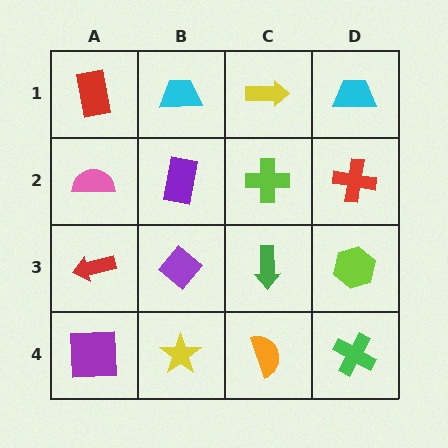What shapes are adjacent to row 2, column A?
A red rectangle (row 1, column A), a red arrow (row 3, column A), a purple rectangle (row 2, column B).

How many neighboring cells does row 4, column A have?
2.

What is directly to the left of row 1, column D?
A yellow arrow.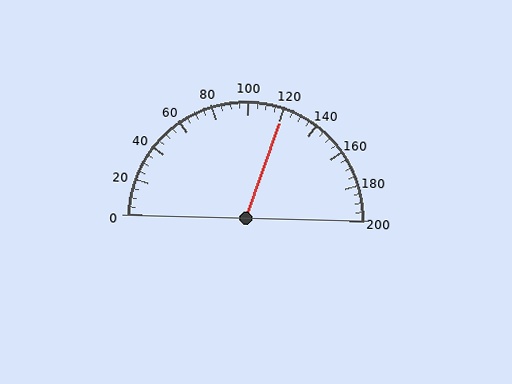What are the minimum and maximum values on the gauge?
The gauge ranges from 0 to 200.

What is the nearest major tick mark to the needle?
The nearest major tick mark is 120.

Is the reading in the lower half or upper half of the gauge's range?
The reading is in the upper half of the range (0 to 200).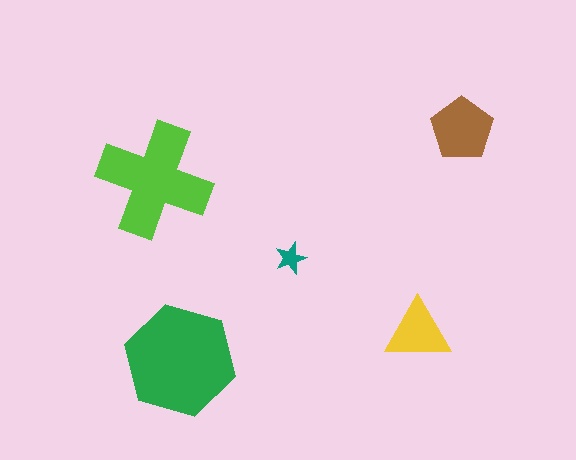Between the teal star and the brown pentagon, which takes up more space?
The brown pentagon.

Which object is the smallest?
The teal star.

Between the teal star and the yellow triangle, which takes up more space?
The yellow triangle.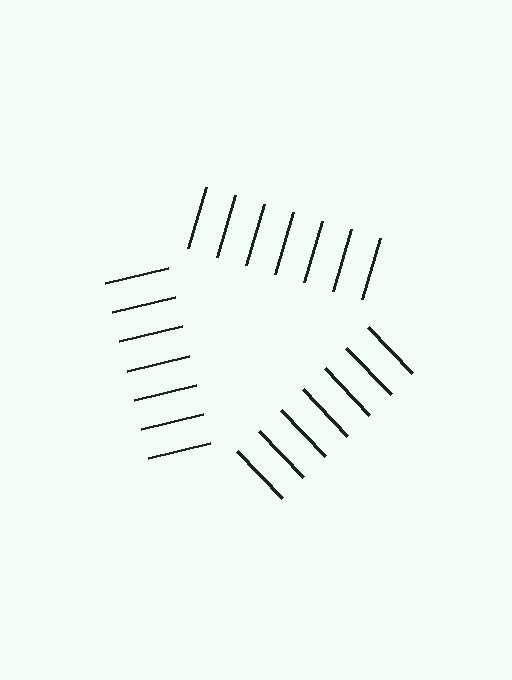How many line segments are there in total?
21 — 7 along each of the 3 edges.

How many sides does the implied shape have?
3 sides — the line-ends trace a triangle.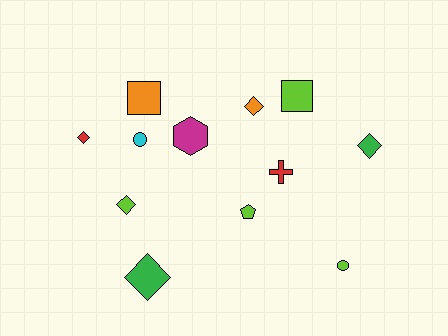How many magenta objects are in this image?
There is 1 magenta object.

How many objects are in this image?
There are 12 objects.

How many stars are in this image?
There are no stars.